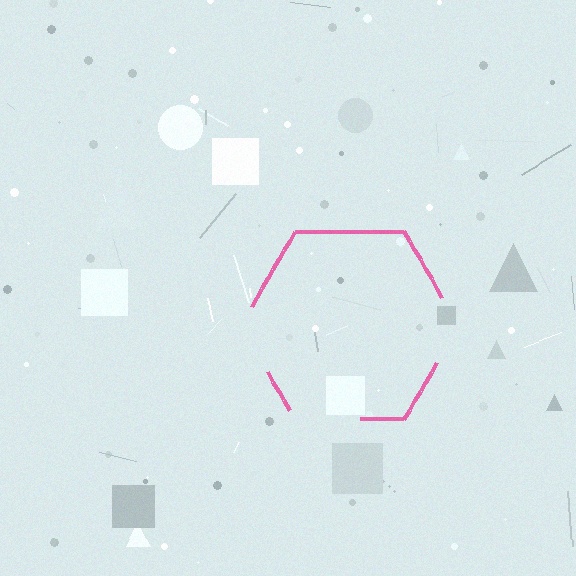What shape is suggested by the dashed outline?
The dashed outline suggests a hexagon.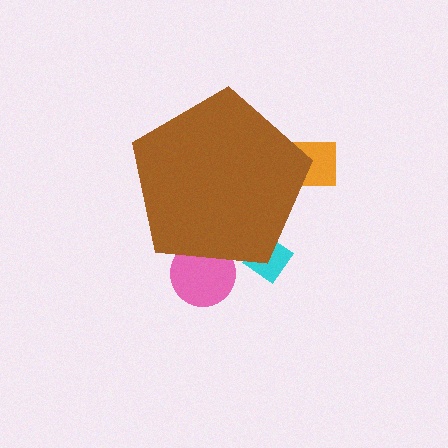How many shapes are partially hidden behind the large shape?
3 shapes are partially hidden.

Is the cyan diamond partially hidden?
Yes, the cyan diamond is partially hidden behind the brown pentagon.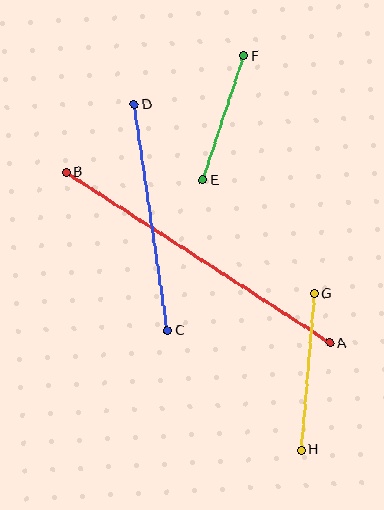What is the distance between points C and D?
The distance is approximately 228 pixels.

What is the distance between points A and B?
The distance is approximately 314 pixels.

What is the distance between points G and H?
The distance is approximately 157 pixels.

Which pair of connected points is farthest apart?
Points A and B are farthest apart.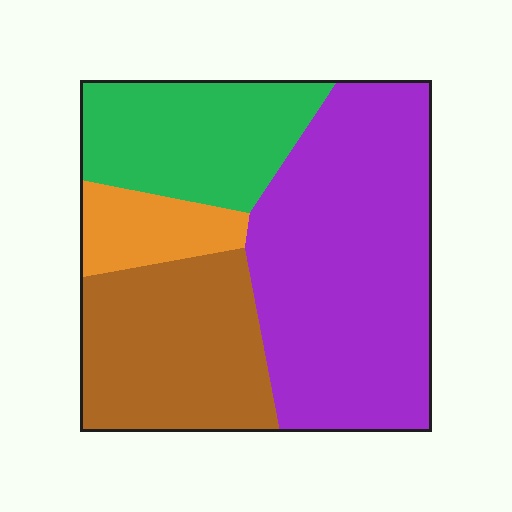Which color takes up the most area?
Purple, at roughly 45%.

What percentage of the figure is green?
Green covers roughly 20% of the figure.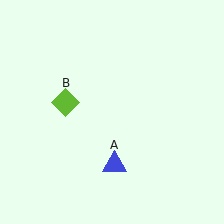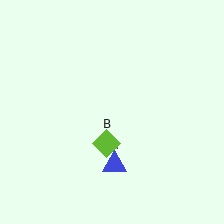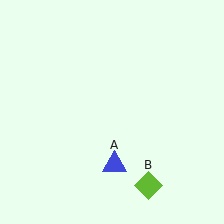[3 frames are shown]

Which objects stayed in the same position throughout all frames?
Blue triangle (object A) remained stationary.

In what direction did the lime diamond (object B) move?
The lime diamond (object B) moved down and to the right.